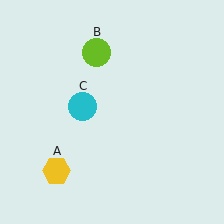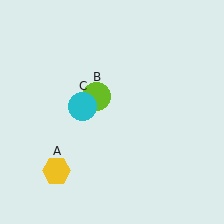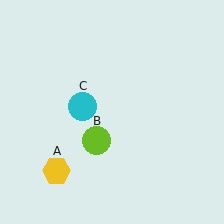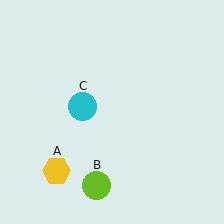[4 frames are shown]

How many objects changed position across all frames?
1 object changed position: lime circle (object B).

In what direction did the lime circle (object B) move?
The lime circle (object B) moved down.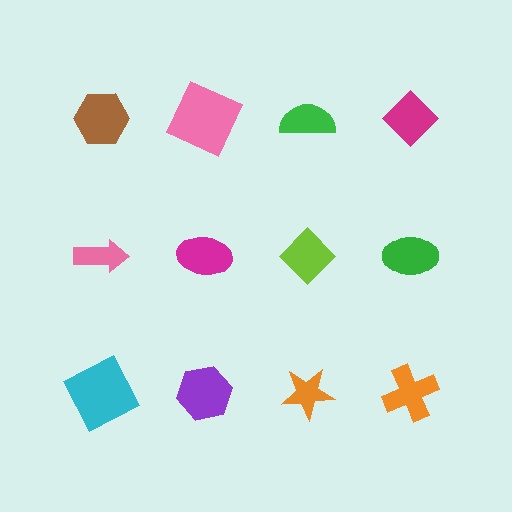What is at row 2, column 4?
A green ellipse.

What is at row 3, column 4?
An orange cross.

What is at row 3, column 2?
A purple hexagon.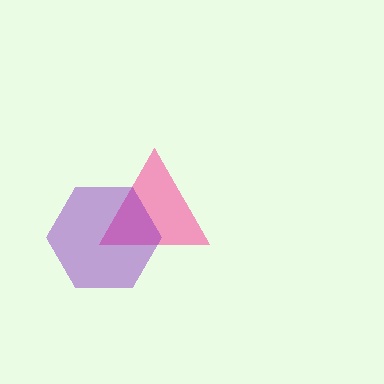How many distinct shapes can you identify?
There are 2 distinct shapes: a pink triangle, a purple hexagon.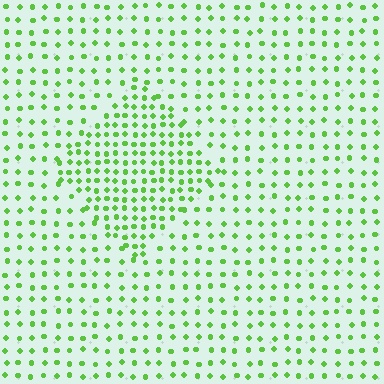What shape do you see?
I see a diamond.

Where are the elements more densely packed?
The elements are more densely packed inside the diamond boundary.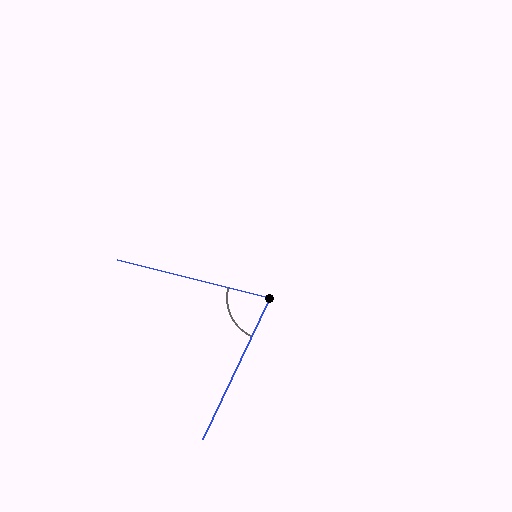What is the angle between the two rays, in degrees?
Approximately 79 degrees.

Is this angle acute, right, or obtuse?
It is acute.